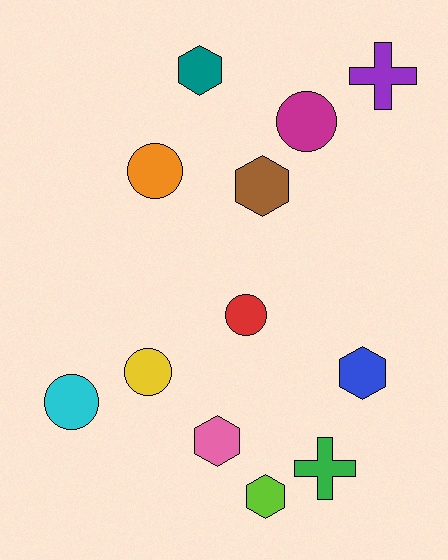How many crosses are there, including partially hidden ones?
There are 2 crosses.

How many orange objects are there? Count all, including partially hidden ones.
There is 1 orange object.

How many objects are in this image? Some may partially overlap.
There are 12 objects.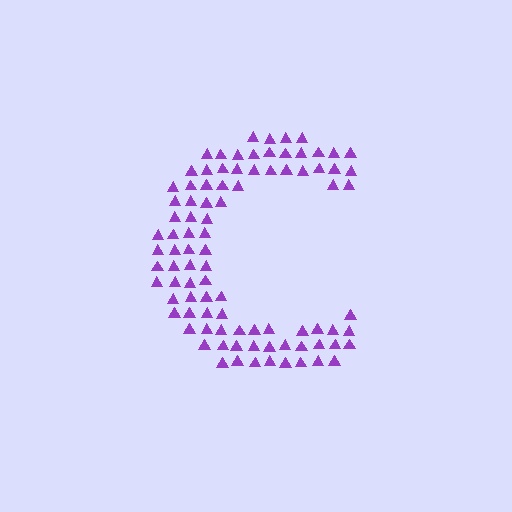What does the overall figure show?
The overall figure shows the letter C.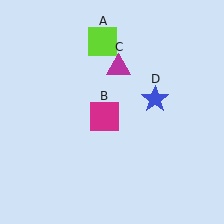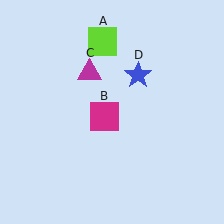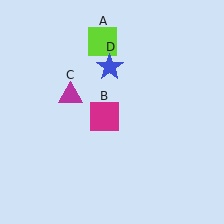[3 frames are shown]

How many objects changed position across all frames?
2 objects changed position: magenta triangle (object C), blue star (object D).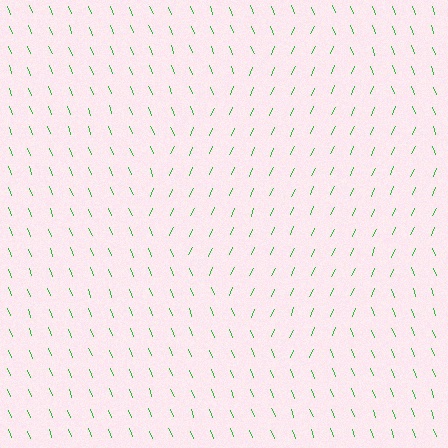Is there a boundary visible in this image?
Yes, there is a texture boundary formed by a change in line orientation.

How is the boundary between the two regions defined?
The boundary is defined purely by a change in line orientation (approximately 45 degrees difference). All lines are the same color and thickness.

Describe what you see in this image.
The image is filled with small green line segments. A diamond region in the image has lines oriented differently from the surrounding lines, creating a visible texture boundary.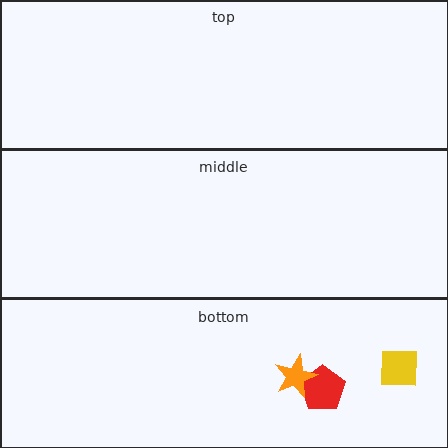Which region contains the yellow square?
The bottom region.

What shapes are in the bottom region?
The yellow square, the red pentagon, the orange star.